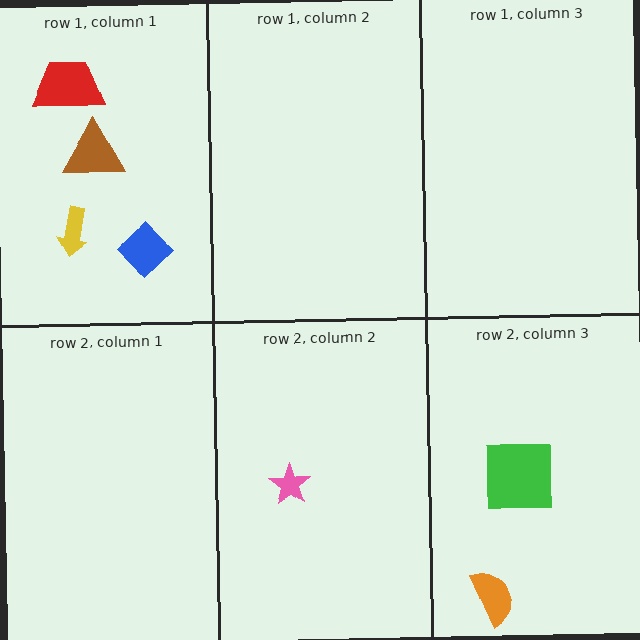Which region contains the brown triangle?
The row 1, column 1 region.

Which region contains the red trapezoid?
The row 1, column 1 region.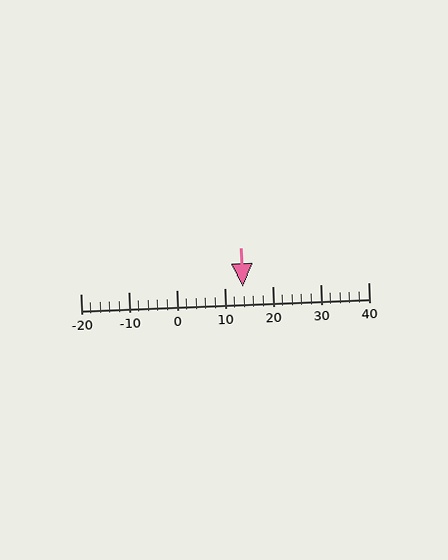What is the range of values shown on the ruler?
The ruler shows values from -20 to 40.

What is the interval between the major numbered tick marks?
The major tick marks are spaced 10 units apart.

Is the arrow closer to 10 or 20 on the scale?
The arrow is closer to 10.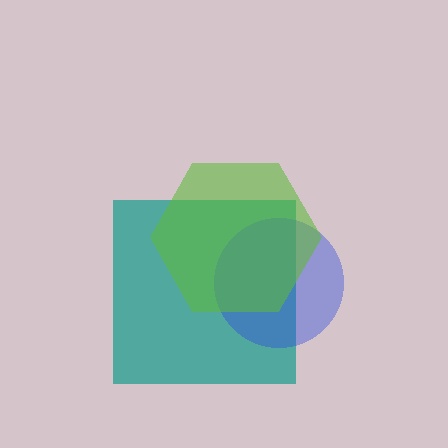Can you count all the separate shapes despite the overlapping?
Yes, there are 3 separate shapes.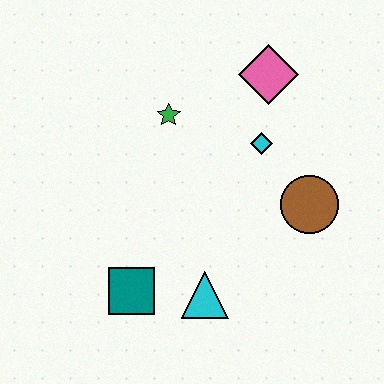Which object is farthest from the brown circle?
The teal square is farthest from the brown circle.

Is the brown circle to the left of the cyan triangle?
No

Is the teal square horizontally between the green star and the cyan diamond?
No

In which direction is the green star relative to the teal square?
The green star is above the teal square.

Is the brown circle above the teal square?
Yes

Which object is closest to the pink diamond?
The cyan diamond is closest to the pink diamond.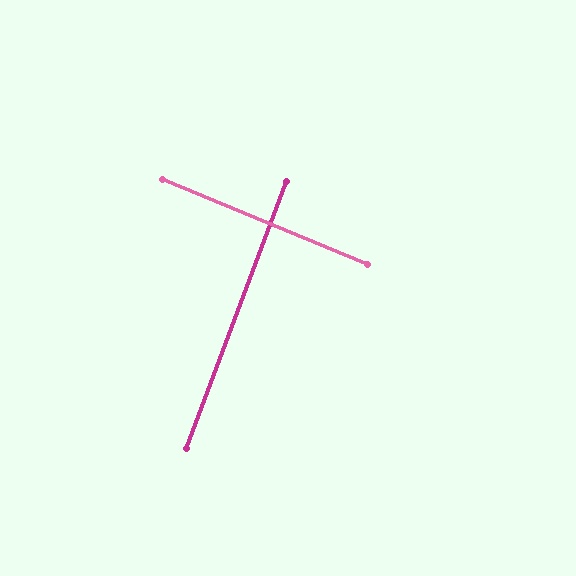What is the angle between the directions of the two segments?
Approximately 88 degrees.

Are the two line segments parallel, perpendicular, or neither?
Perpendicular — they meet at approximately 88°.